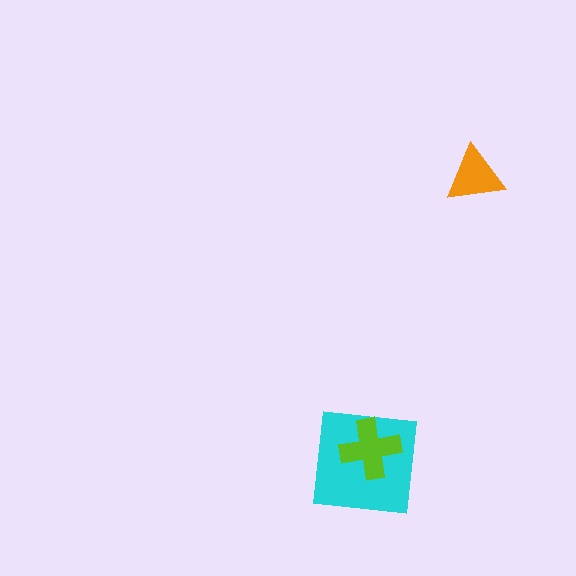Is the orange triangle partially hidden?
No, no other shape covers it.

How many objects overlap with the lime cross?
1 object overlaps with the lime cross.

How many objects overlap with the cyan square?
1 object overlaps with the cyan square.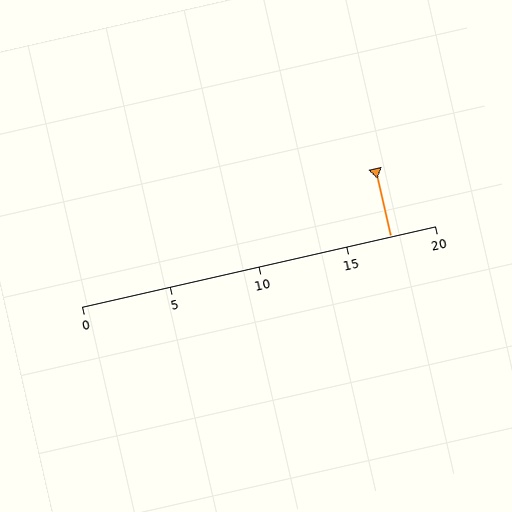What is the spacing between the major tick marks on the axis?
The major ticks are spaced 5 apart.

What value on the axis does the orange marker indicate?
The marker indicates approximately 17.5.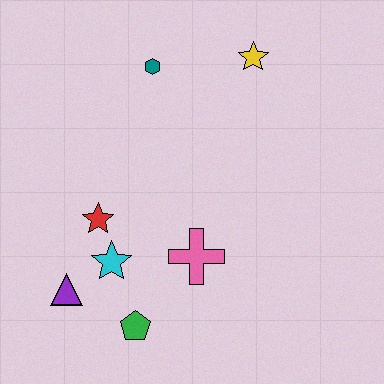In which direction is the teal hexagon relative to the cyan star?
The teal hexagon is above the cyan star.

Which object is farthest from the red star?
The yellow star is farthest from the red star.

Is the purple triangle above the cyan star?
No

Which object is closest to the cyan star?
The red star is closest to the cyan star.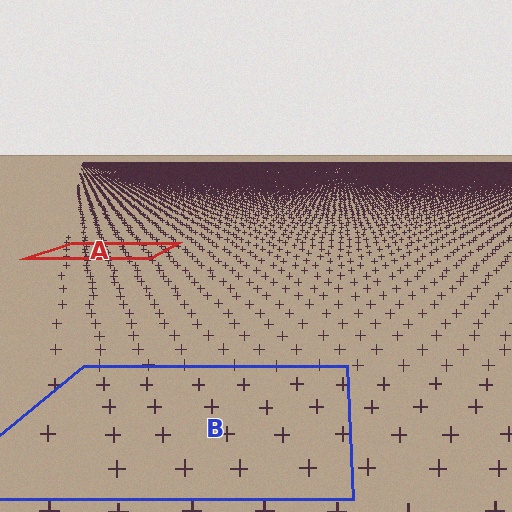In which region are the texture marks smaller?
The texture marks are smaller in region A, because it is farther away.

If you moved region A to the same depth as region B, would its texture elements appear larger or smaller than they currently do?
They would appear larger. At a closer depth, the same texture elements are projected at a bigger on-screen size.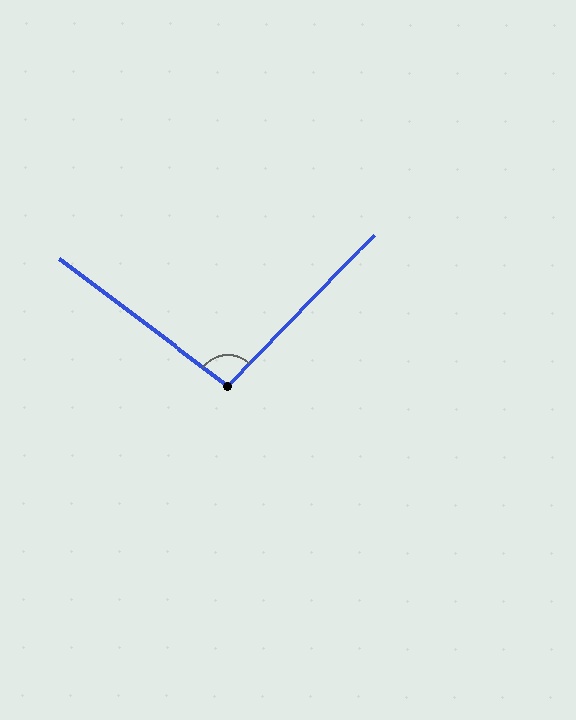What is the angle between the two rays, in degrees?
Approximately 97 degrees.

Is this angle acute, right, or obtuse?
It is obtuse.